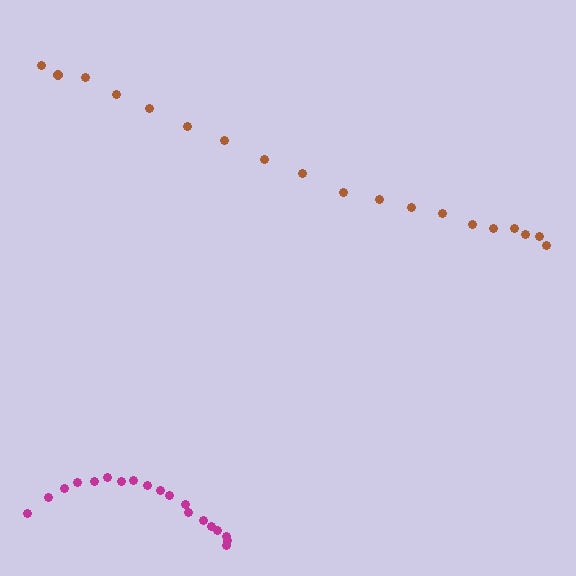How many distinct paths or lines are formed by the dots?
There are 2 distinct paths.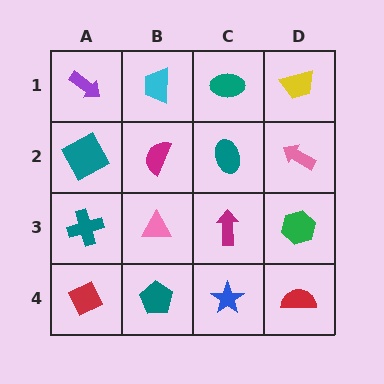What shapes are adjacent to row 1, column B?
A magenta semicircle (row 2, column B), a purple arrow (row 1, column A), a teal ellipse (row 1, column C).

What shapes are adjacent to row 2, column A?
A purple arrow (row 1, column A), a teal cross (row 3, column A), a magenta semicircle (row 2, column B).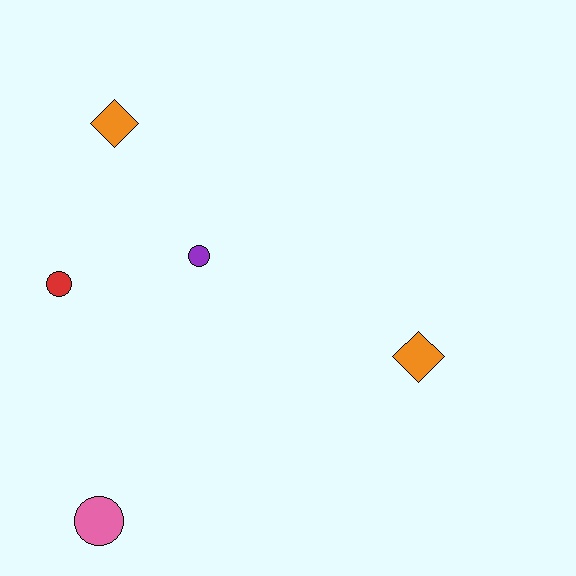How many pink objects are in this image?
There is 1 pink object.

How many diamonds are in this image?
There are 2 diamonds.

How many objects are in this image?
There are 5 objects.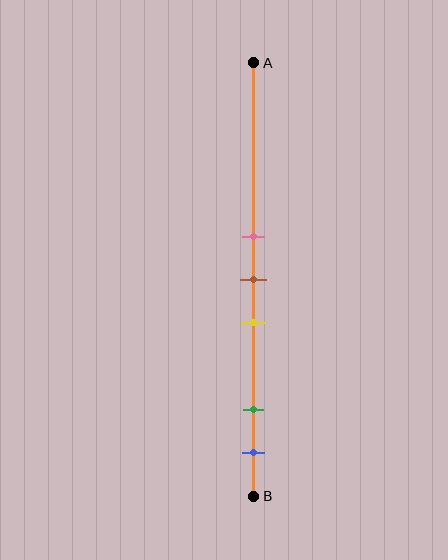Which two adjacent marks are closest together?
The pink and brown marks are the closest adjacent pair.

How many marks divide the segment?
There are 5 marks dividing the segment.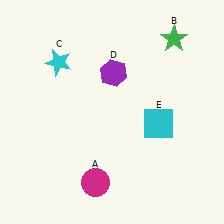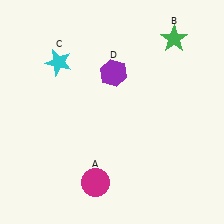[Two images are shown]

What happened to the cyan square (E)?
The cyan square (E) was removed in Image 2. It was in the bottom-right area of Image 1.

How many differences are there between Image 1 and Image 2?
There is 1 difference between the two images.